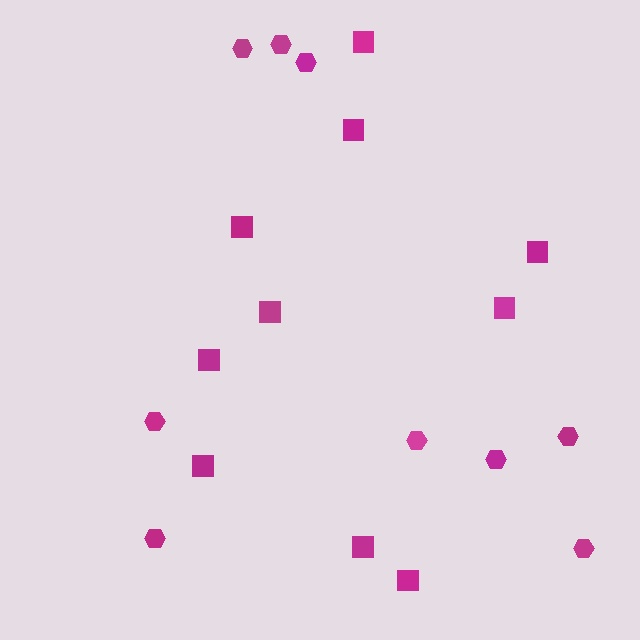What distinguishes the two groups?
There are 2 groups: one group of hexagons (9) and one group of squares (10).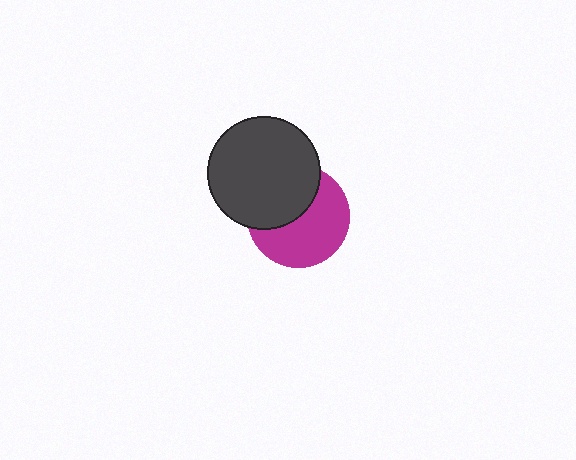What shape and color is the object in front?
The object in front is a dark gray circle.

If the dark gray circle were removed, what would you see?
You would see the complete magenta circle.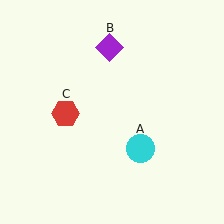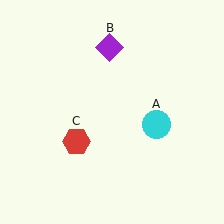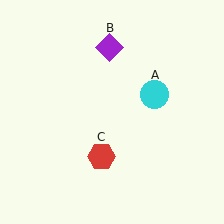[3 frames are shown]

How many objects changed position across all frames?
2 objects changed position: cyan circle (object A), red hexagon (object C).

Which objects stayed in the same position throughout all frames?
Purple diamond (object B) remained stationary.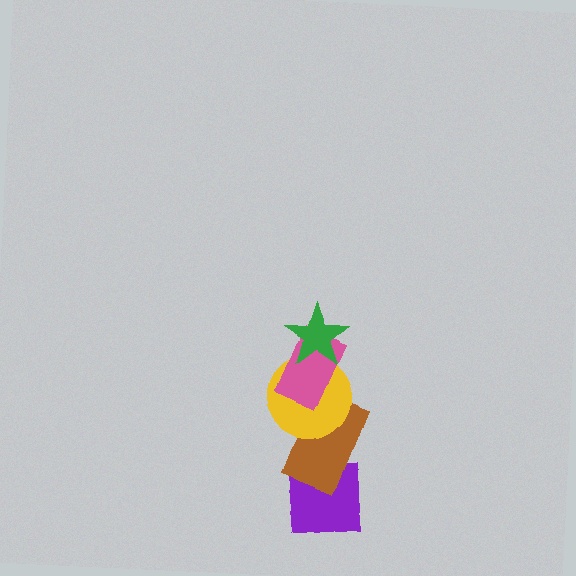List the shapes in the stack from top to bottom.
From top to bottom: the green star, the pink rectangle, the yellow circle, the brown rectangle, the purple square.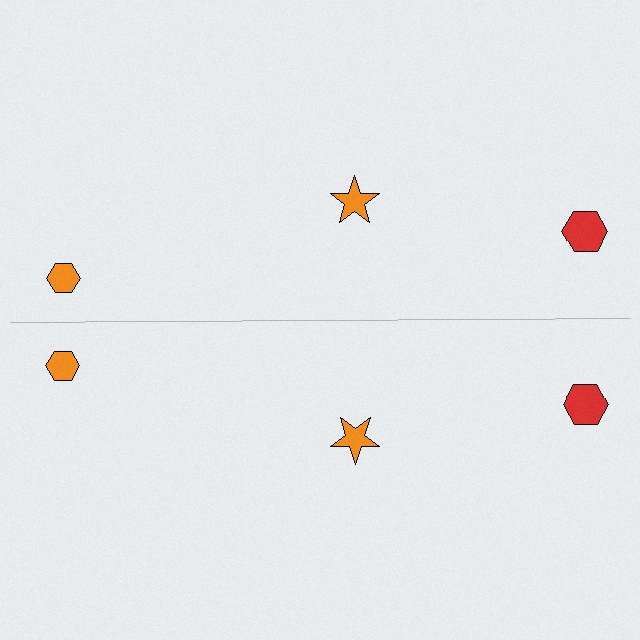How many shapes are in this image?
There are 6 shapes in this image.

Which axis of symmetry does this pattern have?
The pattern has a horizontal axis of symmetry running through the center of the image.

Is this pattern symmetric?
Yes, this pattern has bilateral (reflection) symmetry.